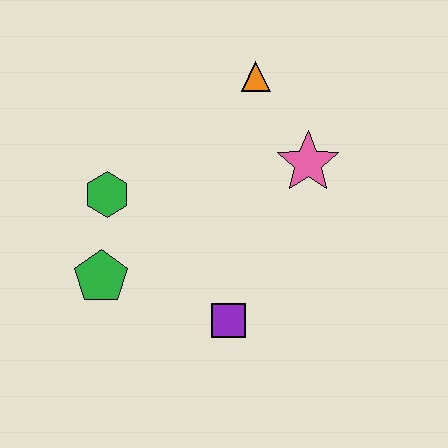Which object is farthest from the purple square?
The orange triangle is farthest from the purple square.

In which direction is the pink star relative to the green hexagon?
The pink star is to the right of the green hexagon.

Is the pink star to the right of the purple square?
Yes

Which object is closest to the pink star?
The orange triangle is closest to the pink star.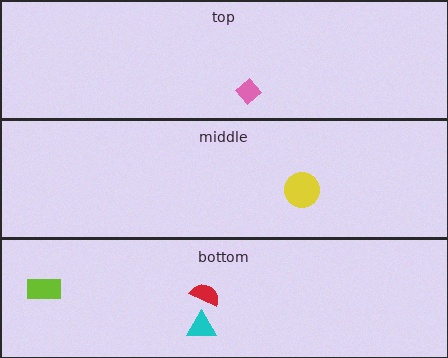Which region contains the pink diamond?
The top region.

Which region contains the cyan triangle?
The bottom region.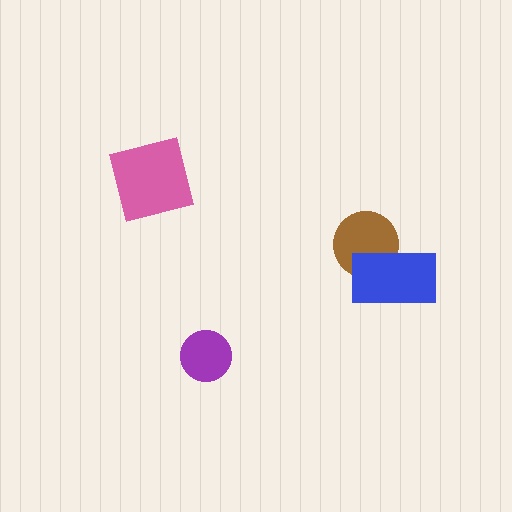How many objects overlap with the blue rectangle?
1 object overlaps with the blue rectangle.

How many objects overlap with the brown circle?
1 object overlaps with the brown circle.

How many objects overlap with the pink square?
0 objects overlap with the pink square.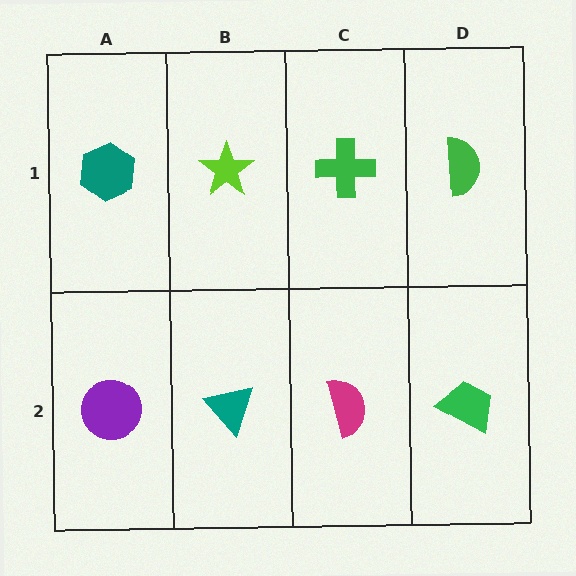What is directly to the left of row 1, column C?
A lime star.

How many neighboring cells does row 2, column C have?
3.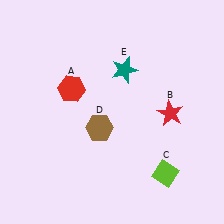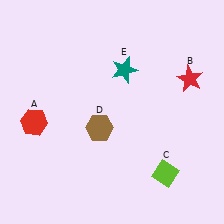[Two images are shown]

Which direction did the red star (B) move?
The red star (B) moved up.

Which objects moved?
The objects that moved are: the red hexagon (A), the red star (B).